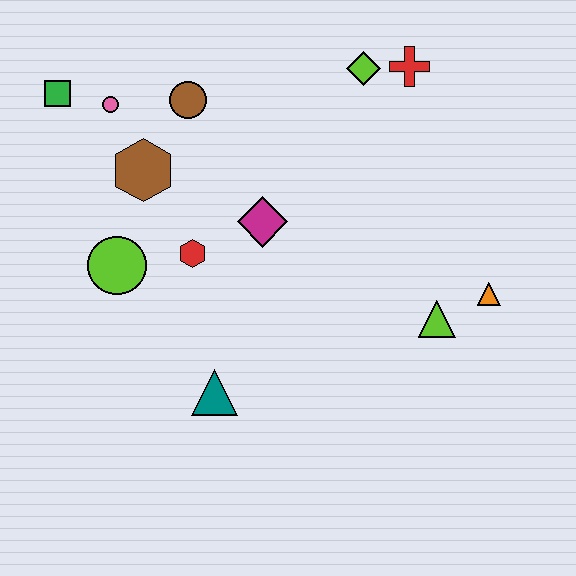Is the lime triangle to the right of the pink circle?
Yes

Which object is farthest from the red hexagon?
The orange triangle is farthest from the red hexagon.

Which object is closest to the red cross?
The lime diamond is closest to the red cross.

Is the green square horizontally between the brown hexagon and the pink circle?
No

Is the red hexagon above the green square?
No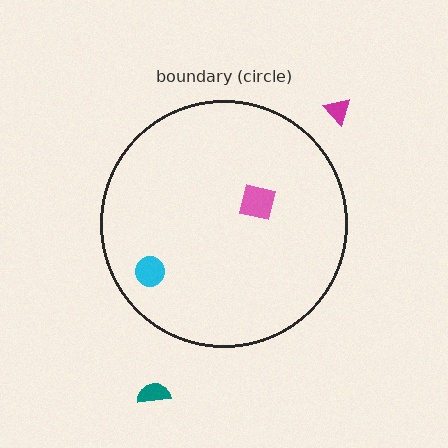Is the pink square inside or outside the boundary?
Inside.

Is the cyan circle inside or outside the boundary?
Inside.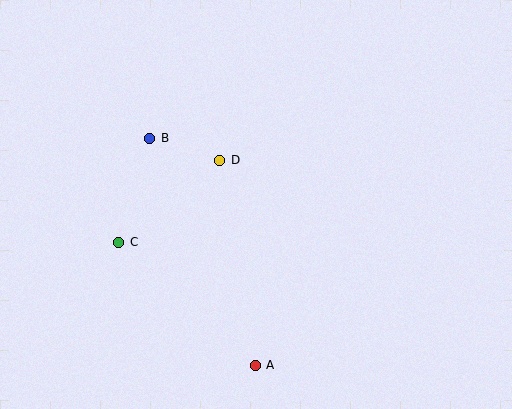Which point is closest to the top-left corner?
Point B is closest to the top-left corner.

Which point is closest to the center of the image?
Point D at (220, 160) is closest to the center.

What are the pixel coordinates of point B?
Point B is at (150, 138).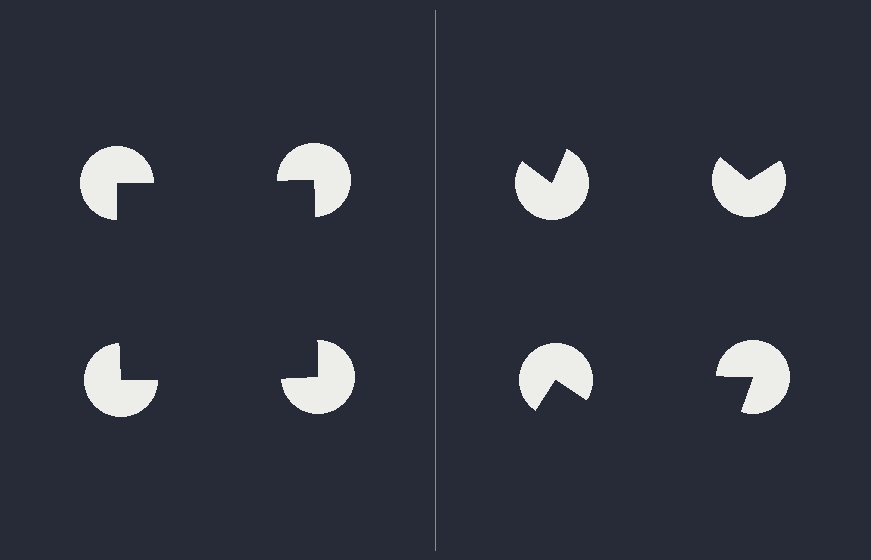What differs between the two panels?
The pac-man discs are positioned identically on both sides; only the wedge orientations differ. On the left they align to a square; on the right they are misaligned.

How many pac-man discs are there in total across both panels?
8 — 4 on each side.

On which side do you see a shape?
An illusory square appears on the left side. On the right side the wedge cuts are rotated, so no coherent shape forms.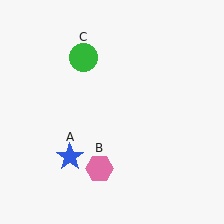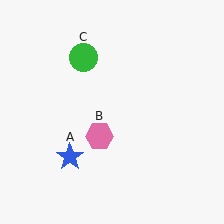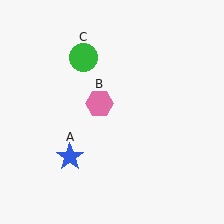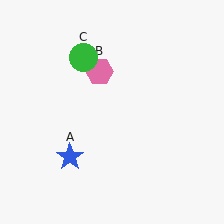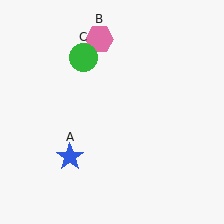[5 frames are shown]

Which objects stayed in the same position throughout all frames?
Blue star (object A) and green circle (object C) remained stationary.